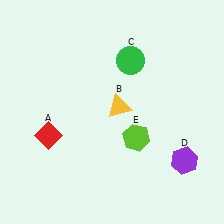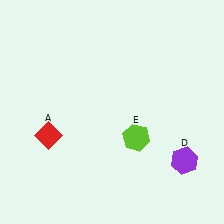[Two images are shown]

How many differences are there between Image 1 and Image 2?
There are 2 differences between the two images.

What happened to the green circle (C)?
The green circle (C) was removed in Image 2. It was in the top-right area of Image 1.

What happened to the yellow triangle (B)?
The yellow triangle (B) was removed in Image 2. It was in the top-right area of Image 1.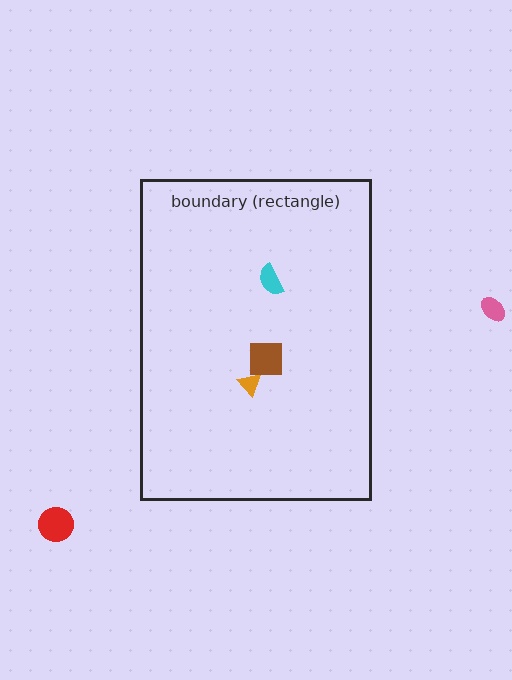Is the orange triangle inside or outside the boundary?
Inside.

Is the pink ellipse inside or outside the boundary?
Outside.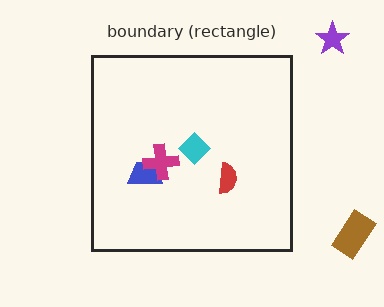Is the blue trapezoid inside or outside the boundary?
Inside.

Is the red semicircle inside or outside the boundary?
Inside.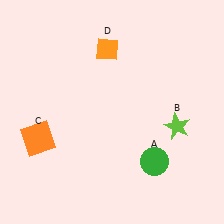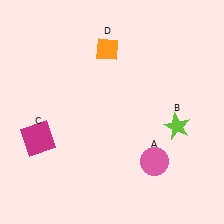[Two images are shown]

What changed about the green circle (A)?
In Image 1, A is green. In Image 2, it changed to pink.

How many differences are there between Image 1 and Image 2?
There are 2 differences between the two images.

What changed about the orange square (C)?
In Image 1, C is orange. In Image 2, it changed to magenta.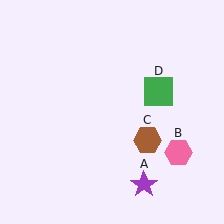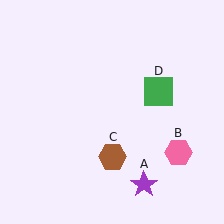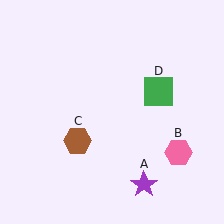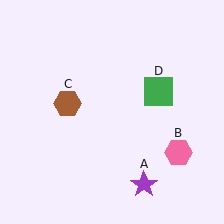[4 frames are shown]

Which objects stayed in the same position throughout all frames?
Purple star (object A) and pink hexagon (object B) and green square (object D) remained stationary.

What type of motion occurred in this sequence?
The brown hexagon (object C) rotated clockwise around the center of the scene.